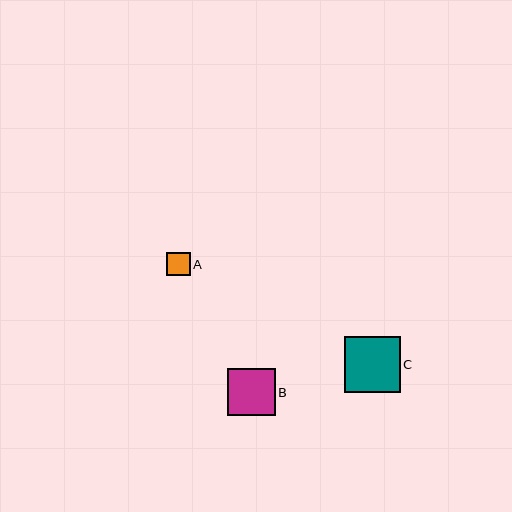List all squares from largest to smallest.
From largest to smallest: C, B, A.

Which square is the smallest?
Square A is the smallest with a size of approximately 23 pixels.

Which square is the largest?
Square C is the largest with a size of approximately 56 pixels.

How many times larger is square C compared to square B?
Square C is approximately 1.2 times the size of square B.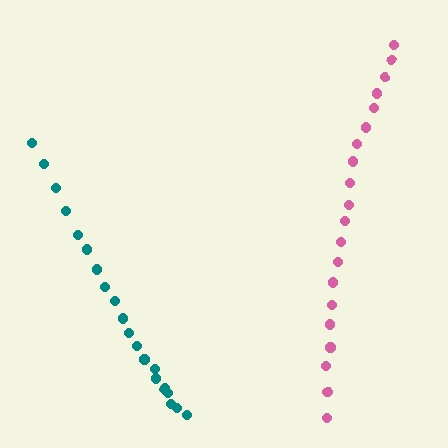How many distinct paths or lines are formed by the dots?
There are 2 distinct paths.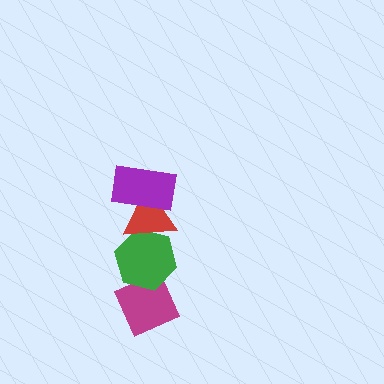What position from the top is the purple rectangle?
The purple rectangle is 1st from the top.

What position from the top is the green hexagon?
The green hexagon is 3rd from the top.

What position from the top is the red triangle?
The red triangle is 2nd from the top.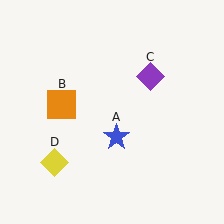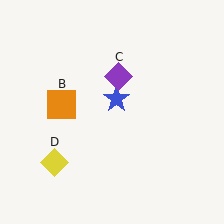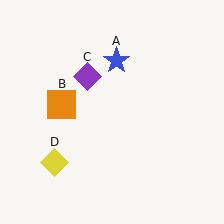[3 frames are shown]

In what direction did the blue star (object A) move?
The blue star (object A) moved up.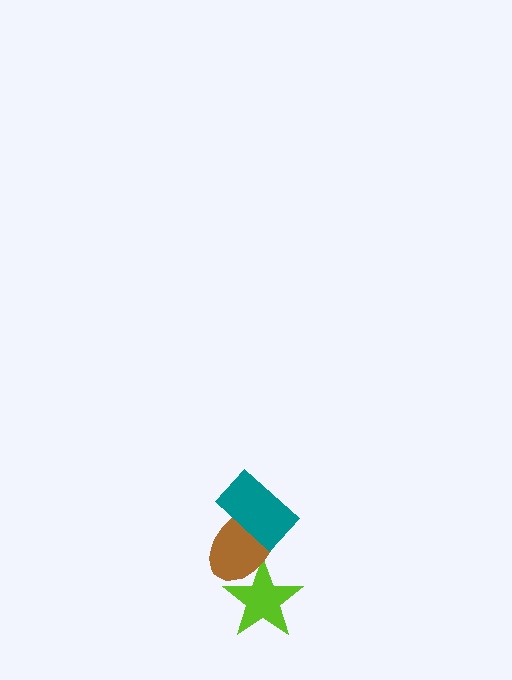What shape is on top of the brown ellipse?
The teal rectangle is on top of the brown ellipse.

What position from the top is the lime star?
The lime star is 3rd from the top.